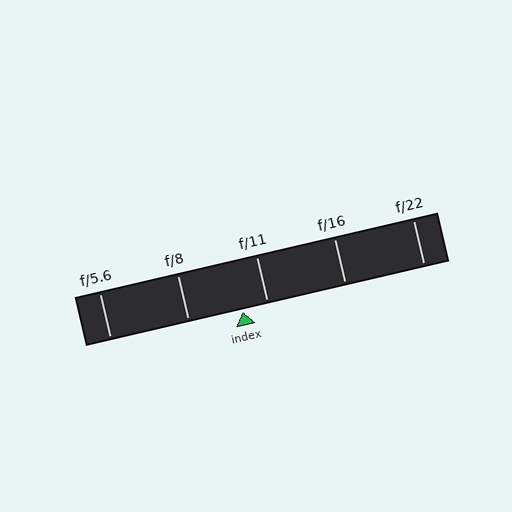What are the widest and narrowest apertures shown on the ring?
The widest aperture shown is f/5.6 and the narrowest is f/22.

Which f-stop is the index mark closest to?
The index mark is closest to f/11.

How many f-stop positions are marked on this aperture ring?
There are 5 f-stop positions marked.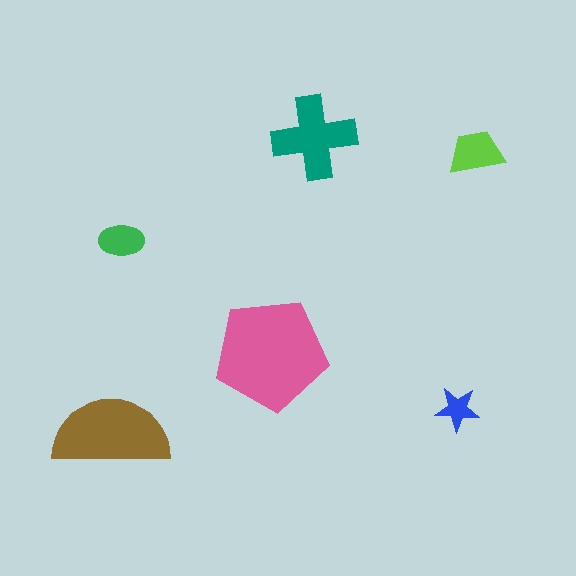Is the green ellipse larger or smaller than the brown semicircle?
Smaller.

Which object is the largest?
The pink pentagon.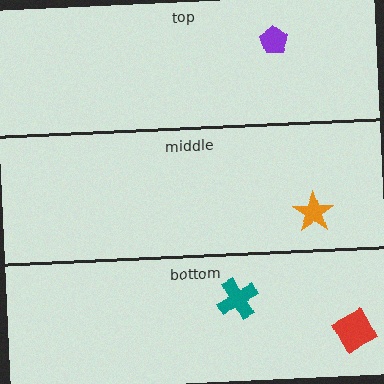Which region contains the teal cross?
The bottom region.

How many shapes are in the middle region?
1.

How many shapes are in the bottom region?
2.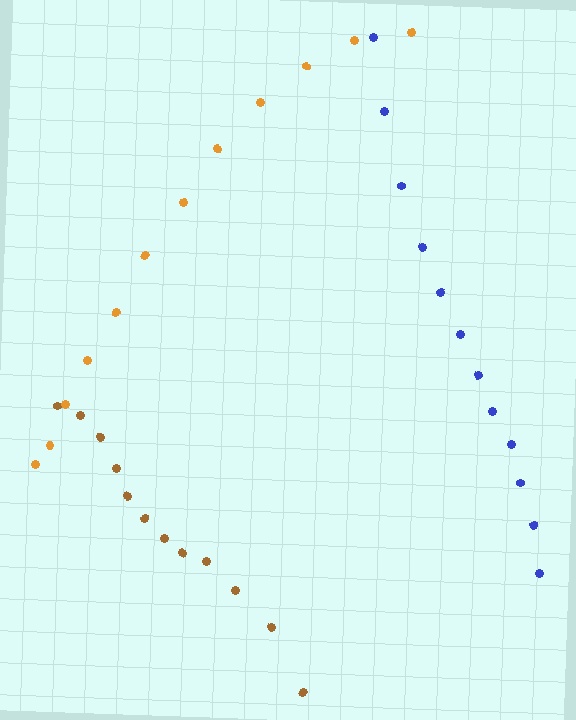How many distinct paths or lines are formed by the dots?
There are 3 distinct paths.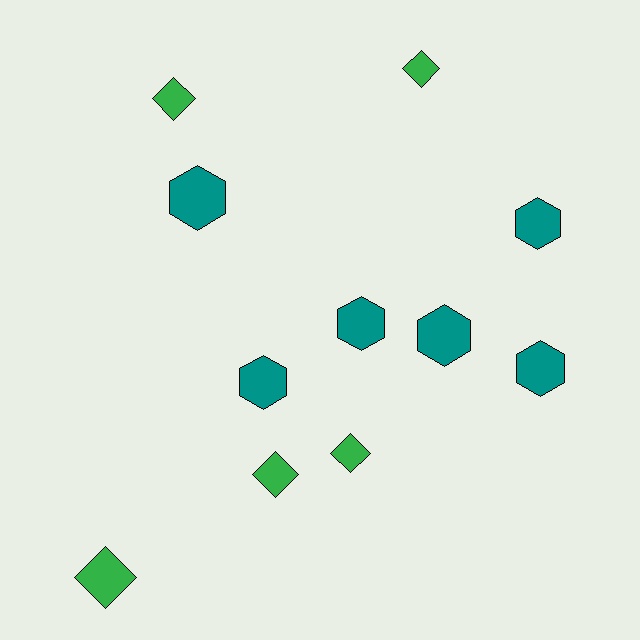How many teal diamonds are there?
There are no teal diamonds.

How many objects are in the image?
There are 11 objects.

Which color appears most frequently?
Teal, with 6 objects.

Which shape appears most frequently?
Hexagon, with 6 objects.